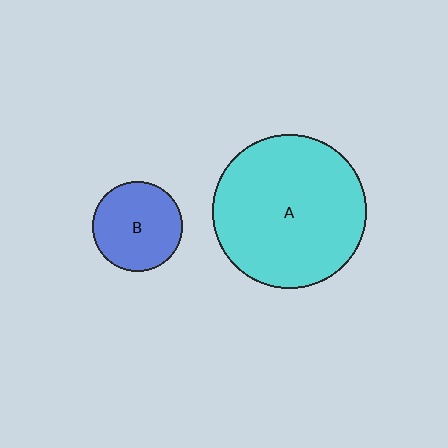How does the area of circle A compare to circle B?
Approximately 2.9 times.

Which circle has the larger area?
Circle A (cyan).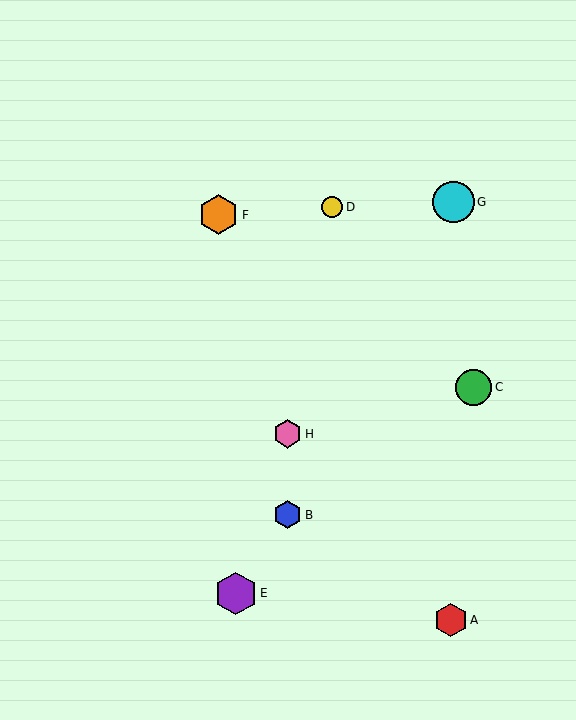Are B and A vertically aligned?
No, B is at x≈288 and A is at x≈451.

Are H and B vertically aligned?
Yes, both are at x≈288.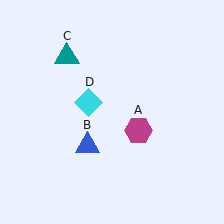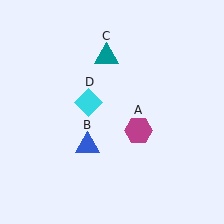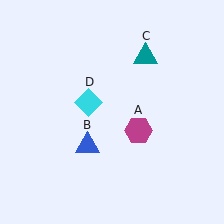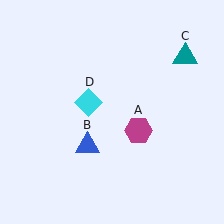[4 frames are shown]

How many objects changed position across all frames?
1 object changed position: teal triangle (object C).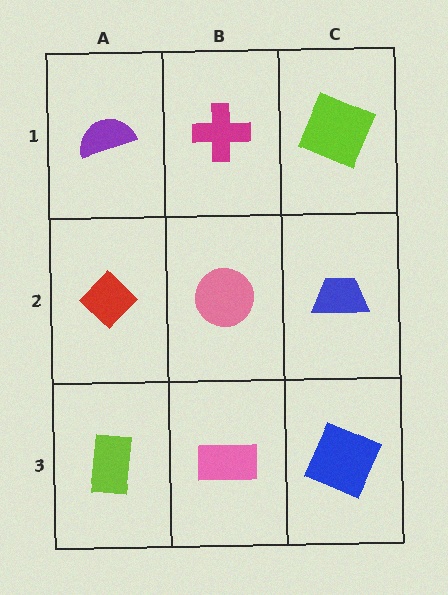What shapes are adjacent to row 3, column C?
A blue trapezoid (row 2, column C), a pink rectangle (row 3, column B).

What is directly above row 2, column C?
A lime square.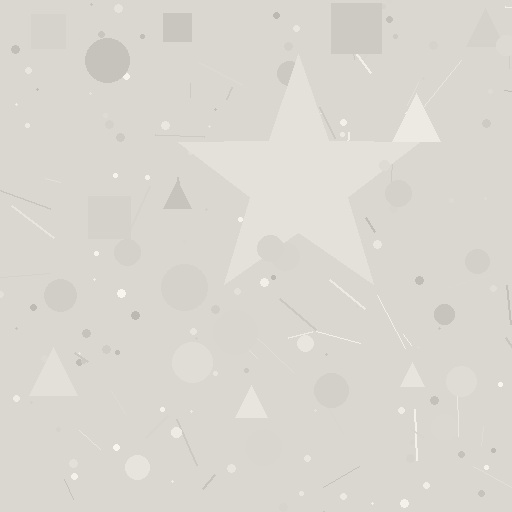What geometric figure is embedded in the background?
A star is embedded in the background.